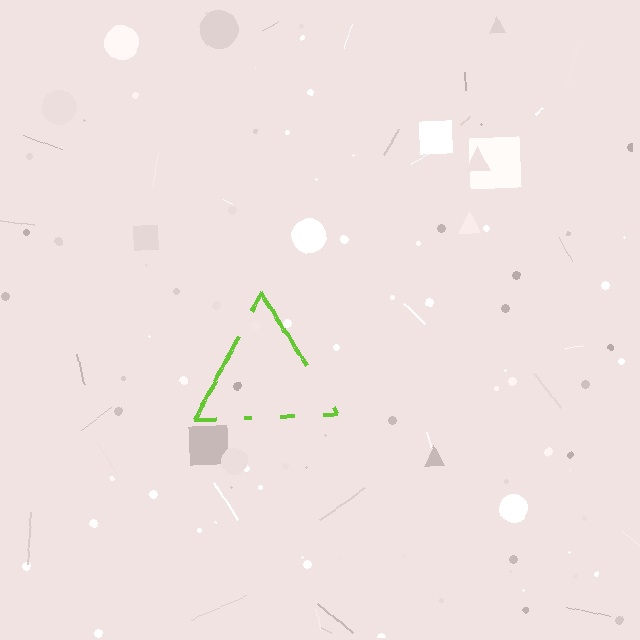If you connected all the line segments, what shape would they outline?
They would outline a triangle.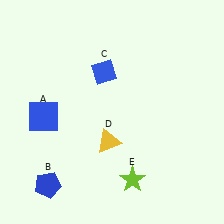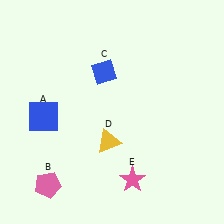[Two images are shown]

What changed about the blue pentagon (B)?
In Image 1, B is blue. In Image 2, it changed to pink.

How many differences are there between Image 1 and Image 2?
There are 2 differences between the two images.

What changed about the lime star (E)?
In Image 1, E is lime. In Image 2, it changed to pink.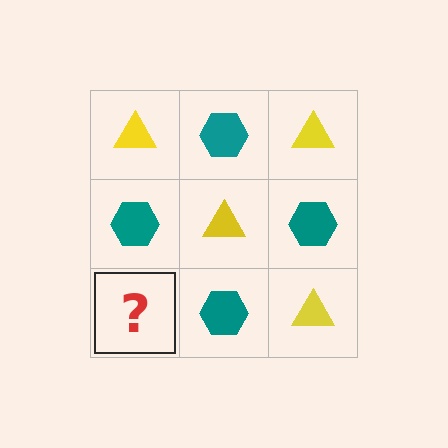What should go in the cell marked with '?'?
The missing cell should contain a yellow triangle.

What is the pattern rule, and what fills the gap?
The rule is that it alternates yellow triangle and teal hexagon in a checkerboard pattern. The gap should be filled with a yellow triangle.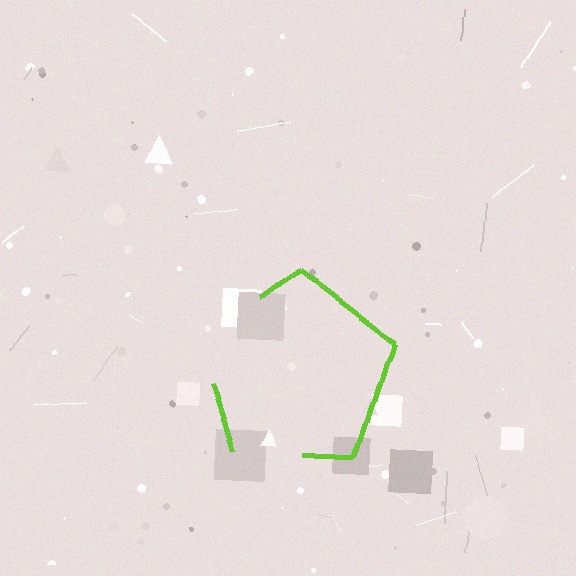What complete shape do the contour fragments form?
The contour fragments form a pentagon.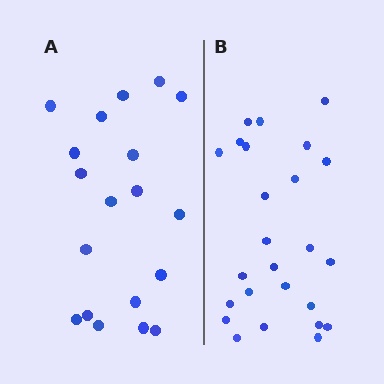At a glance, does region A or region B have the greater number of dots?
Region B (the right region) has more dots.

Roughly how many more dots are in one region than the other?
Region B has about 6 more dots than region A.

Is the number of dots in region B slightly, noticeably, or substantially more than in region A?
Region B has noticeably more, but not dramatically so. The ratio is roughly 1.3 to 1.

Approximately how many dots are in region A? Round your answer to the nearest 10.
About 20 dots. (The exact count is 19, which rounds to 20.)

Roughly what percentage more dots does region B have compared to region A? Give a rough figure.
About 30% more.